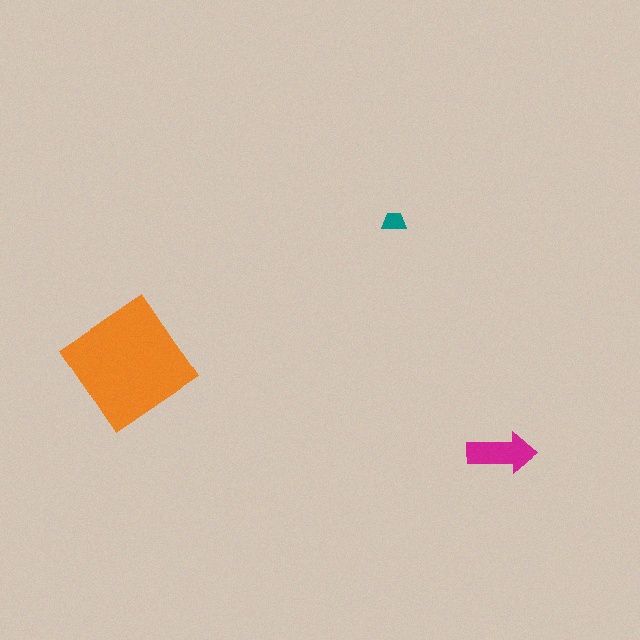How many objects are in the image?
There are 3 objects in the image.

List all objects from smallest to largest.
The teal trapezoid, the magenta arrow, the orange diamond.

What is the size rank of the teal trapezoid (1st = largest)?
3rd.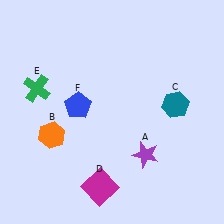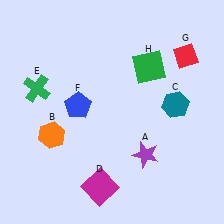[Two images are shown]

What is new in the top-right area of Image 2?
A green square (H) was added in the top-right area of Image 2.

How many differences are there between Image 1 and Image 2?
There are 2 differences between the two images.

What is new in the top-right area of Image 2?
A red diamond (G) was added in the top-right area of Image 2.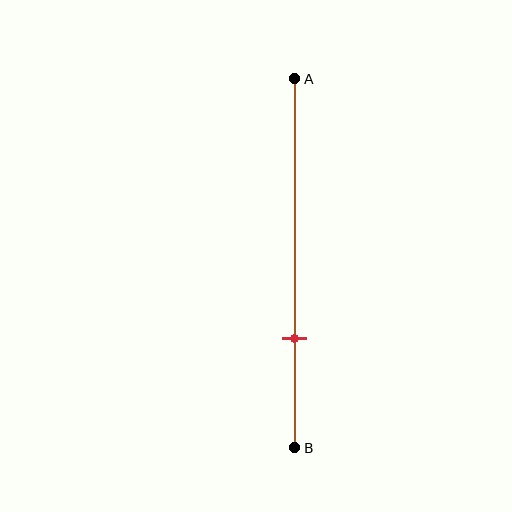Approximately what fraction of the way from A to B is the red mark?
The red mark is approximately 70% of the way from A to B.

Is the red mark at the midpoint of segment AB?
No, the mark is at about 70% from A, not at the 50% midpoint.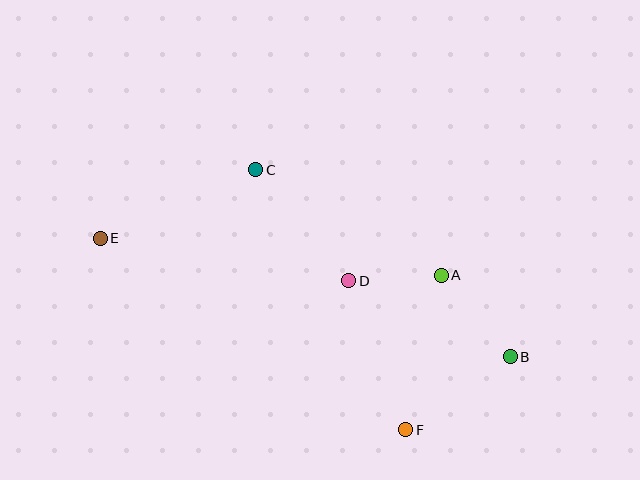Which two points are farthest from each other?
Points B and E are farthest from each other.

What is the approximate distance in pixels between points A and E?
The distance between A and E is approximately 343 pixels.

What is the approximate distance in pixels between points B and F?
The distance between B and F is approximately 128 pixels.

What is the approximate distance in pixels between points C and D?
The distance between C and D is approximately 145 pixels.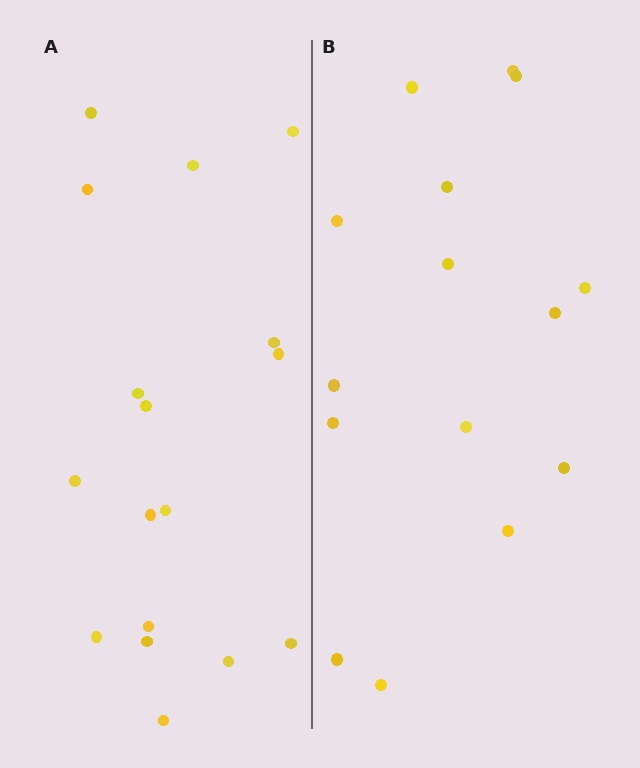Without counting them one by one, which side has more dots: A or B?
Region A (the left region) has more dots.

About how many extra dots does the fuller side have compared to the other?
Region A has just a few more — roughly 2 or 3 more dots than region B.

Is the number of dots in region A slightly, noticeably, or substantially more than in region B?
Region A has only slightly more — the two regions are fairly close. The ratio is roughly 1.1 to 1.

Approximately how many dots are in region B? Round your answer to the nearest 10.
About 20 dots. (The exact count is 15, which rounds to 20.)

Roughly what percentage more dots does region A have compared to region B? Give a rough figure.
About 15% more.